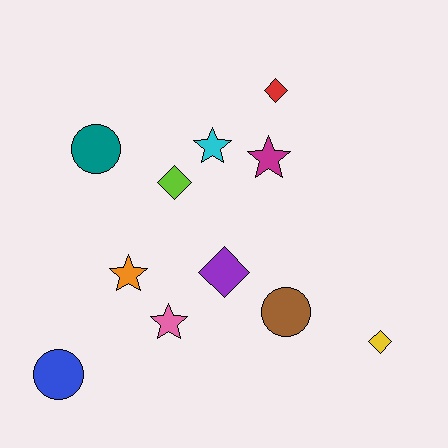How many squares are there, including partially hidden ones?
There are no squares.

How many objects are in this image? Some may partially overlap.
There are 11 objects.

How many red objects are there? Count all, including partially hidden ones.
There is 1 red object.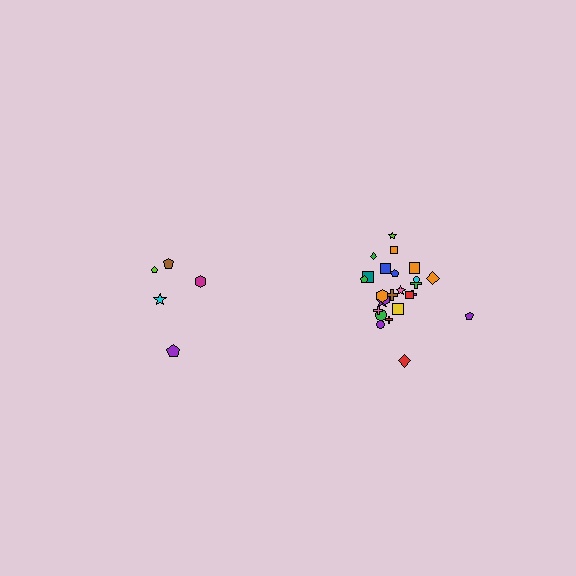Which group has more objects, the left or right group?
The right group.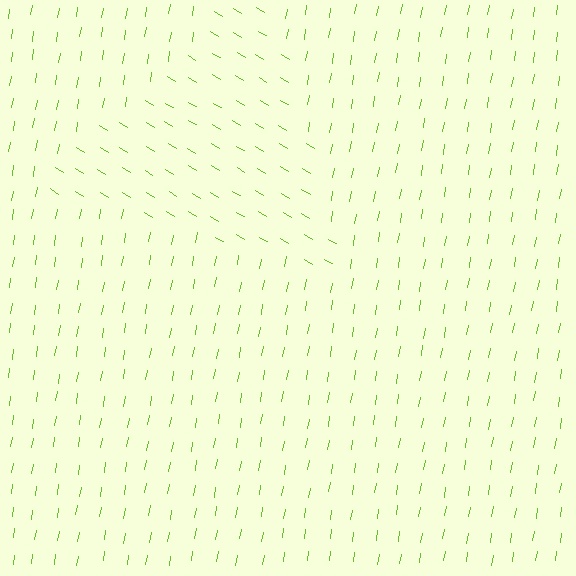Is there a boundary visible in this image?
Yes, there is a texture boundary formed by a change in line orientation.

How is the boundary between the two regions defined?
The boundary is defined purely by a change in line orientation (approximately 69 degrees difference). All lines are the same color and thickness.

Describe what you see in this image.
The image is filled with small lime line segments. A triangle region in the image has lines oriented differently from the surrounding lines, creating a visible texture boundary.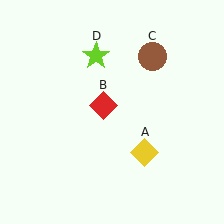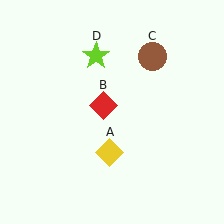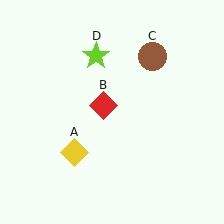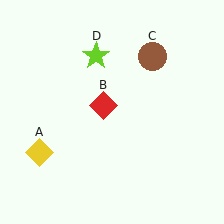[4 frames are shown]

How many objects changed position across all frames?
1 object changed position: yellow diamond (object A).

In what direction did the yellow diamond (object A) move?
The yellow diamond (object A) moved left.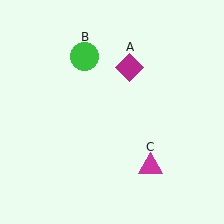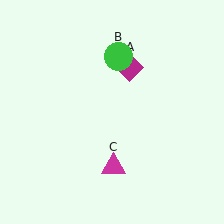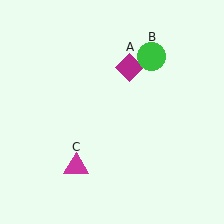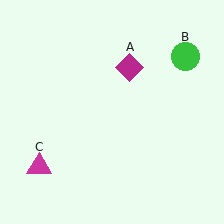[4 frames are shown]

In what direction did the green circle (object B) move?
The green circle (object B) moved right.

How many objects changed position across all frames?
2 objects changed position: green circle (object B), magenta triangle (object C).